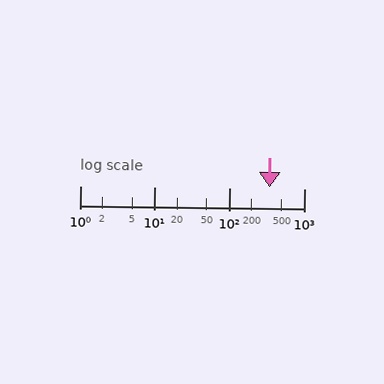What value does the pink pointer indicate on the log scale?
The pointer indicates approximately 340.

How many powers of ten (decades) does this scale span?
The scale spans 3 decades, from 1 to 1000.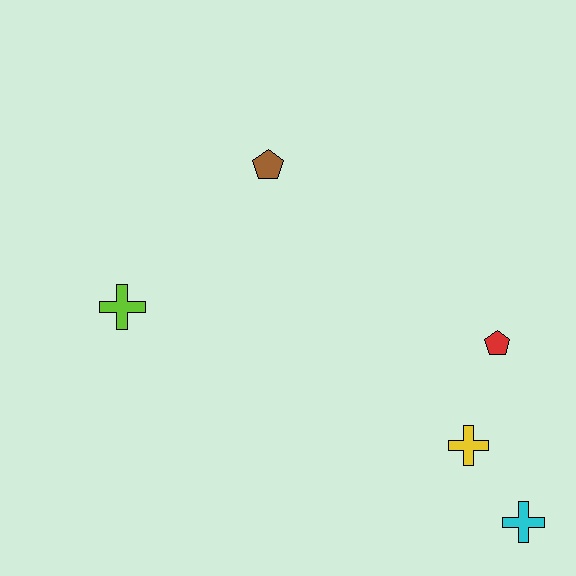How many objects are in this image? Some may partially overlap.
There are 5 objects.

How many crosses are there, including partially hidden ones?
There are 3 crosses.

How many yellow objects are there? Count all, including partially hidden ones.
There is 1 yellow object.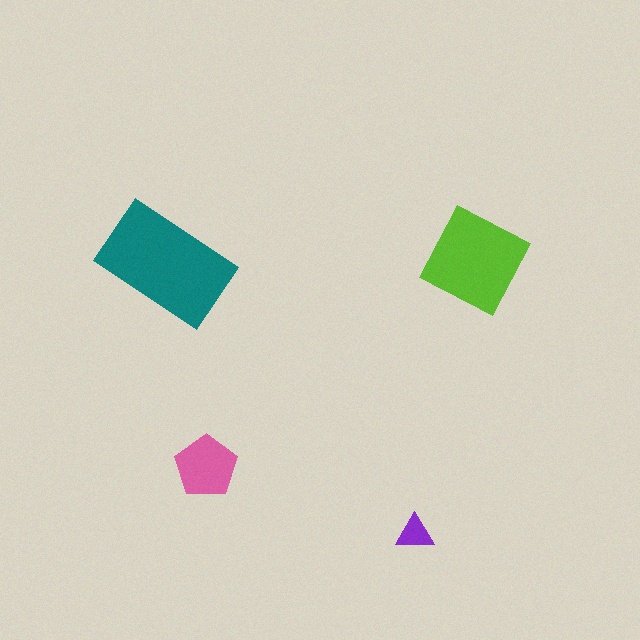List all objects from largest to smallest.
The teal rectangle, the lime diamond, the pink pentagon, the purple triangle.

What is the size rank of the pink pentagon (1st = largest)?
3rd.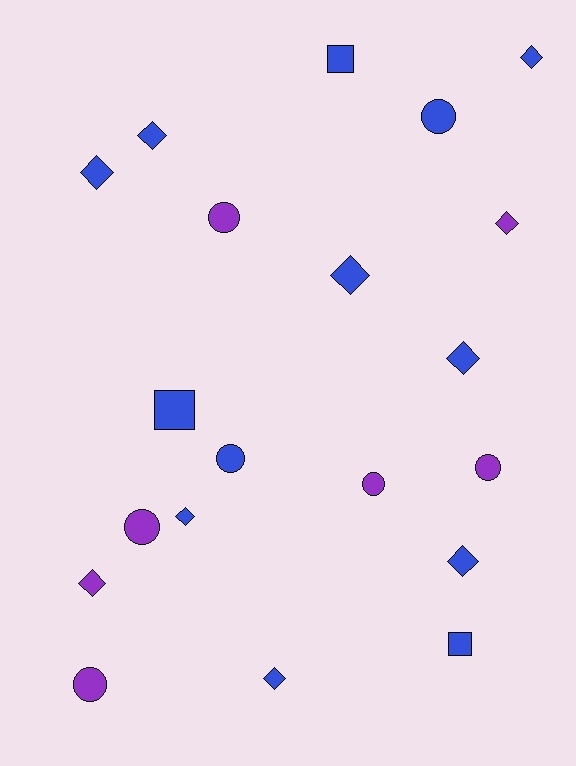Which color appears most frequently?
Blue, with 13 objects.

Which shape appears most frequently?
Diamond, with 10 objects.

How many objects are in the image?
There are 20 objects.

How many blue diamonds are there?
There are 8 blue diamonds.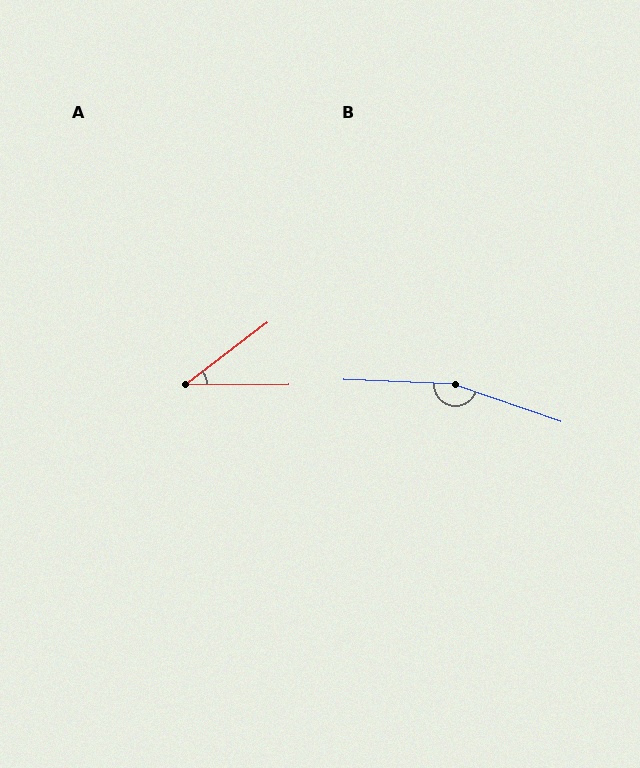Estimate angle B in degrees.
Approximately 163 degrees.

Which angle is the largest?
B, at approximately 163 degrees.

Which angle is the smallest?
A, at approximately 37 degrees.